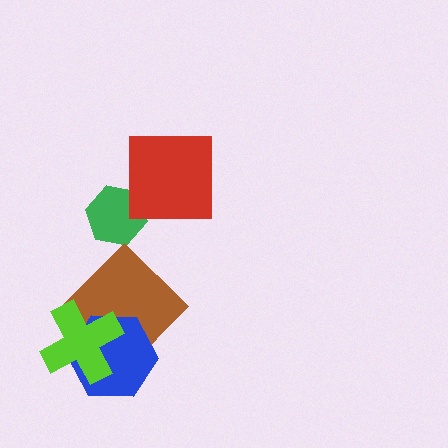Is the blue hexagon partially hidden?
Yes, it is partially covered by another shape.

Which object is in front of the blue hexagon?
The lime cross is in front of the blue hexagon.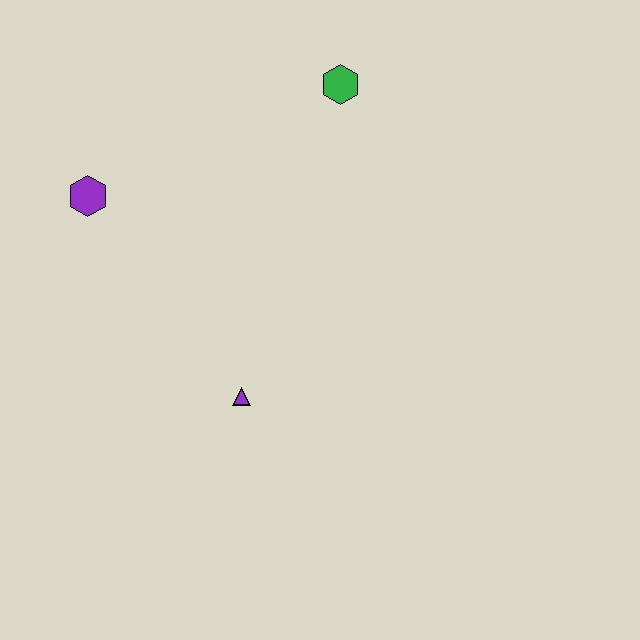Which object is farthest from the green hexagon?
The purple triangle is farthest from the green hexagon.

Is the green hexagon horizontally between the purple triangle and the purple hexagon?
No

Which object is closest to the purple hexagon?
The purple triangle is closest to the purple hexagon.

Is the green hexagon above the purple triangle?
Yes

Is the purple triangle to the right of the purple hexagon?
Yes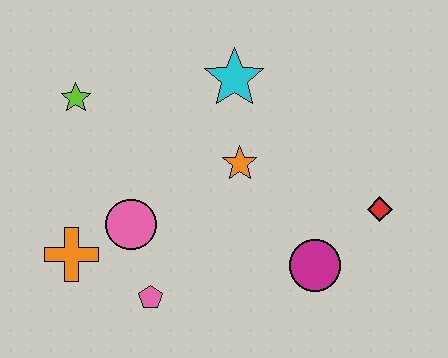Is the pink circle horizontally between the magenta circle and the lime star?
Yes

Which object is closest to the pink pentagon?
The pink circle is closest to the pink pentagon.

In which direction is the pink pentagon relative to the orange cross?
The pink pentagon is to the right of the orange cross.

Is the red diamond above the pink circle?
Yes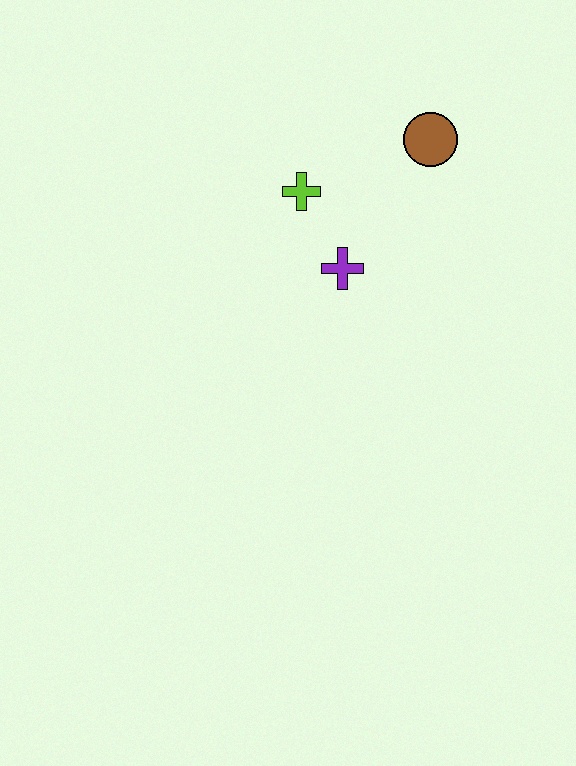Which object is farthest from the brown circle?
The purple cross is farthest from the brown circle.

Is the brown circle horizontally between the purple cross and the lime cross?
No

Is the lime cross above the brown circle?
No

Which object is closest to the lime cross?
The purple cross is closest to the lime cross.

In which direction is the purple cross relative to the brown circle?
The purple cross is below the brown circle.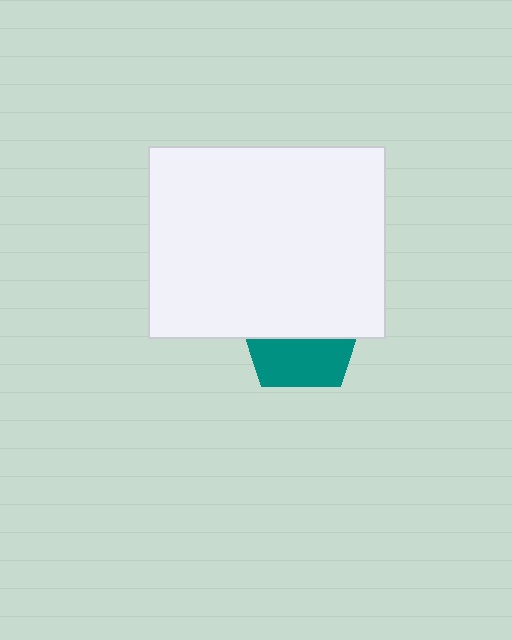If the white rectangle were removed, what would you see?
You would see the complete teal pentagon.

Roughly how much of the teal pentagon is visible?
A small part of it is visible (roughly 41%).